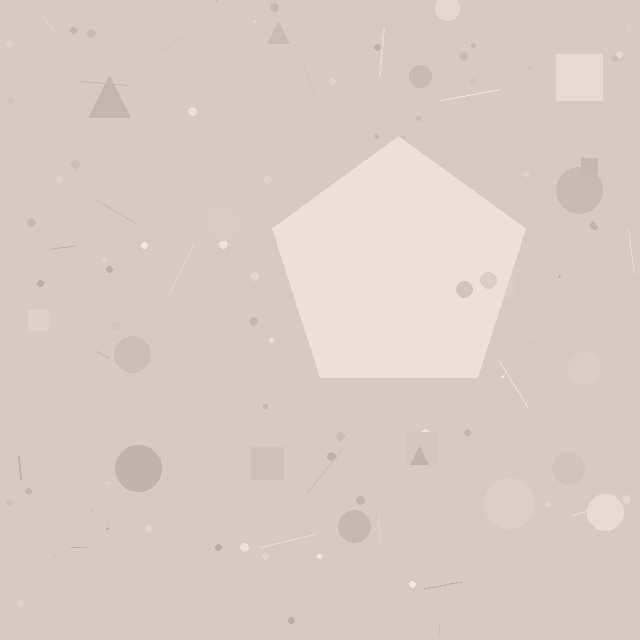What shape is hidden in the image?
A pentagon is hidden in the image.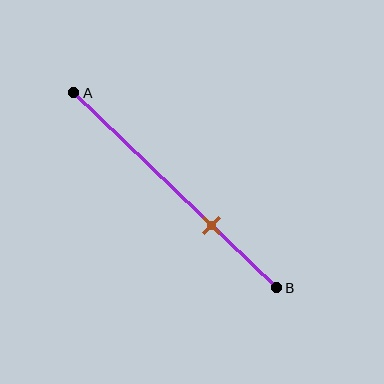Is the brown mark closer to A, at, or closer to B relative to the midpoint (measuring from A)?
The brown mark is closer to point B than the midpoint of segment AB.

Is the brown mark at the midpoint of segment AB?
No, the mark is at about 70% from A, not at the 50% midpoint.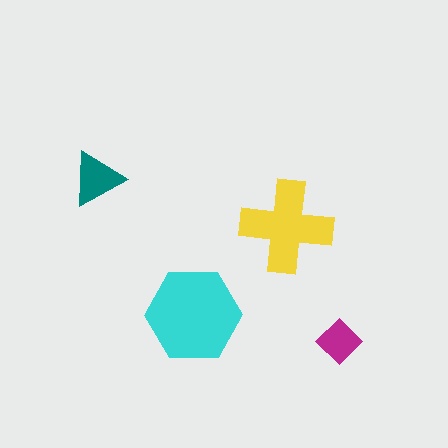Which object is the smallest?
The magenta diamond.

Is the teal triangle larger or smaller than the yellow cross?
Smaller.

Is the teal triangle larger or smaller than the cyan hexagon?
Smaller.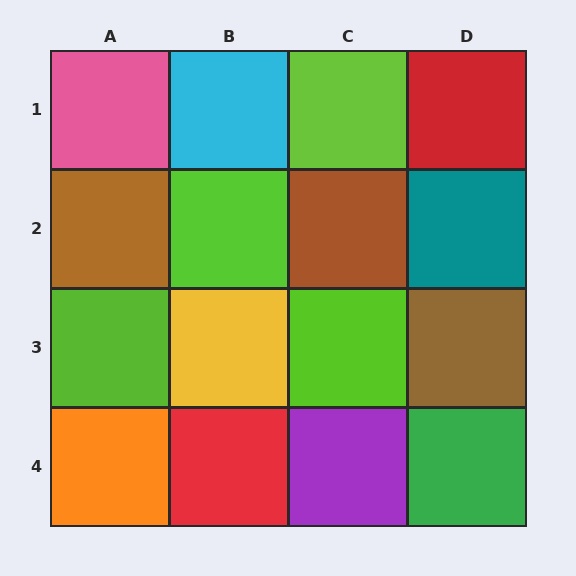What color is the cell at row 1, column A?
Pink.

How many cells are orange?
1 cell is orange.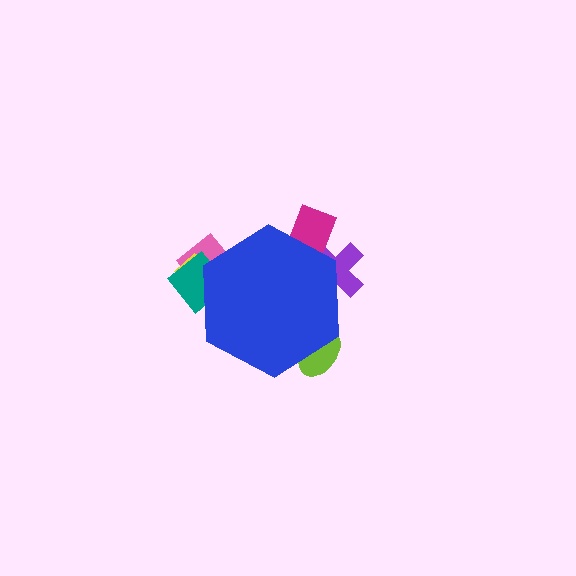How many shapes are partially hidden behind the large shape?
6 shapes are partially hidden.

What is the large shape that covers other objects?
A blue hexagon.